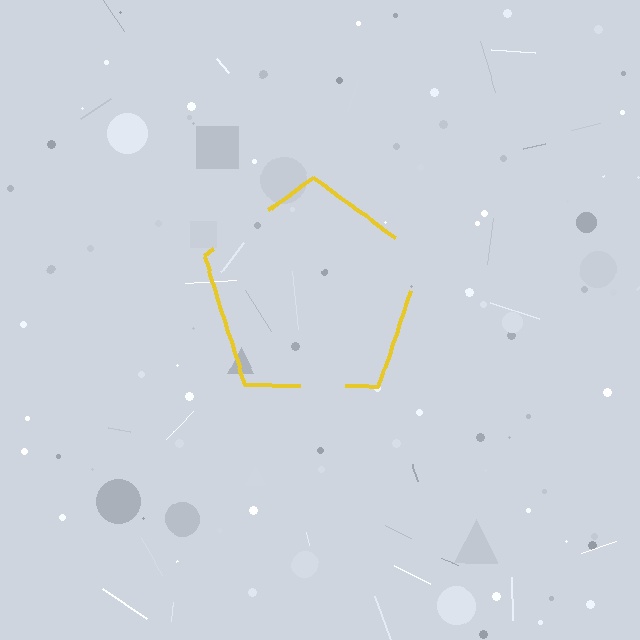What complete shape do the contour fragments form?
The contour fragments form a pentagon.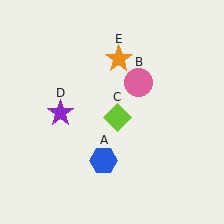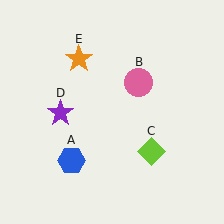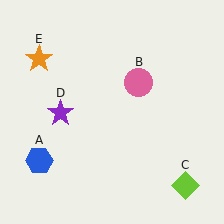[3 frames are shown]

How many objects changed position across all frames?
3 objects changed position: blue hexagon (object A), lime diamond (object C), orange star (object E).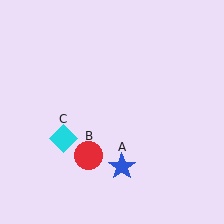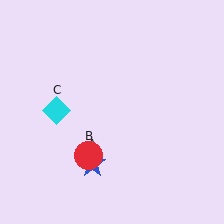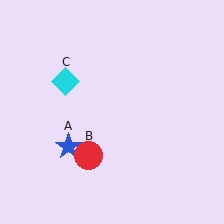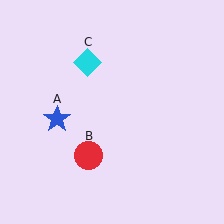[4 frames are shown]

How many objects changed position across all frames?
2 objects changed position: blue star (object A), cyan diamond (object C).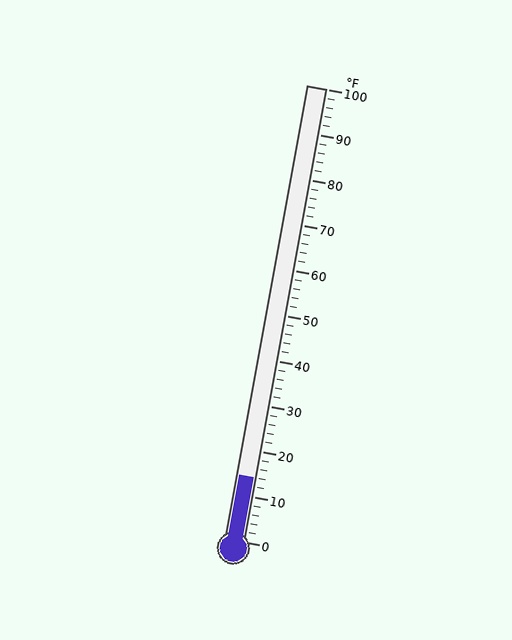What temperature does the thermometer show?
The thermometer shows approximately 14°F.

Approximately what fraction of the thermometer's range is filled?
The thermometer is filled to approximately 15% of its range.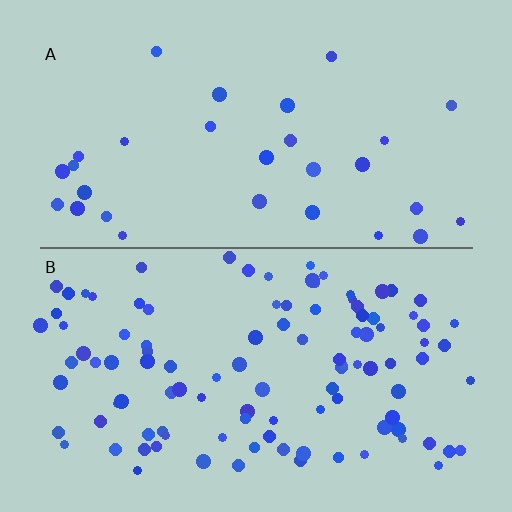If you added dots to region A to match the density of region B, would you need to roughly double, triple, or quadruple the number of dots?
Approximately quadruple.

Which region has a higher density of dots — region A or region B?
B (the bottom).